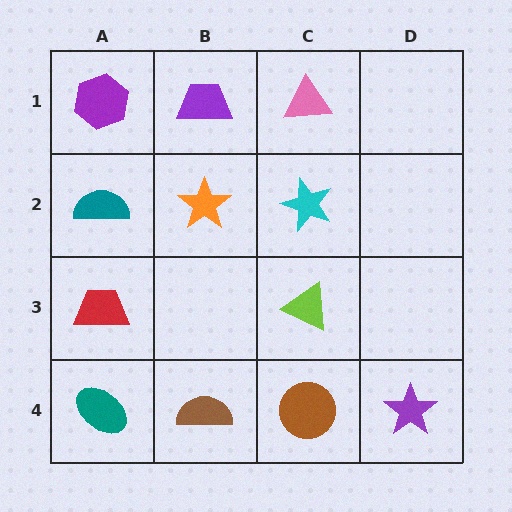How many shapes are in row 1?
3 shapes.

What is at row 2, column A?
A teal semicircle.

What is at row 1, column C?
A pink triangle.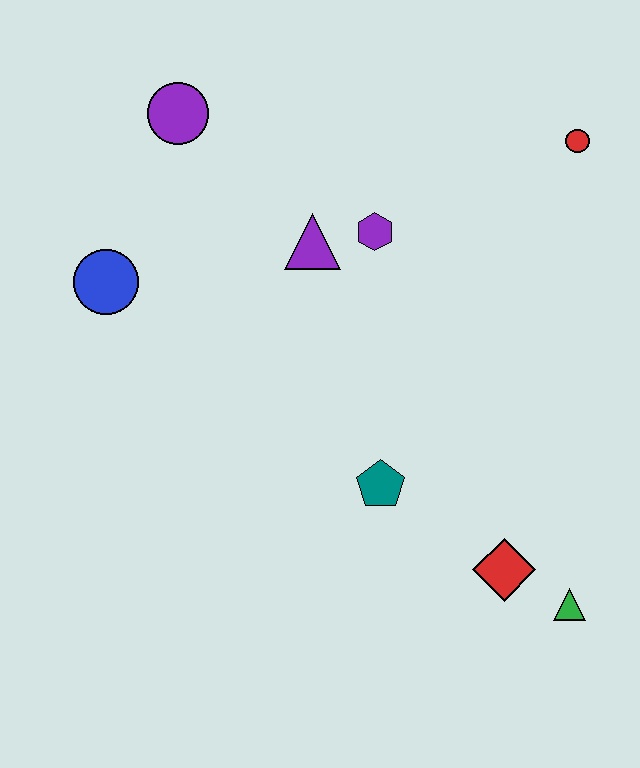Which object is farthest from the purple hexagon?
The green triangle is farthest from the purple hexagon.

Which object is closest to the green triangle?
The red diamond is closest to the green triangle.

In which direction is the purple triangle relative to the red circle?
The purple triangle is to the left of the red circle.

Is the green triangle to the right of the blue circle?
Yes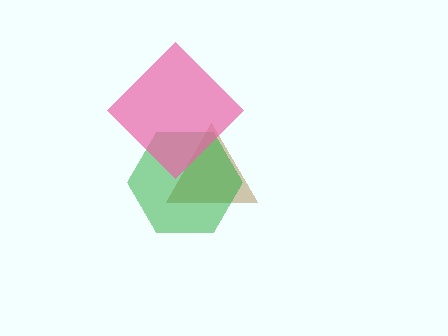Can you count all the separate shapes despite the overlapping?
Yes, there are 3 separate shapes.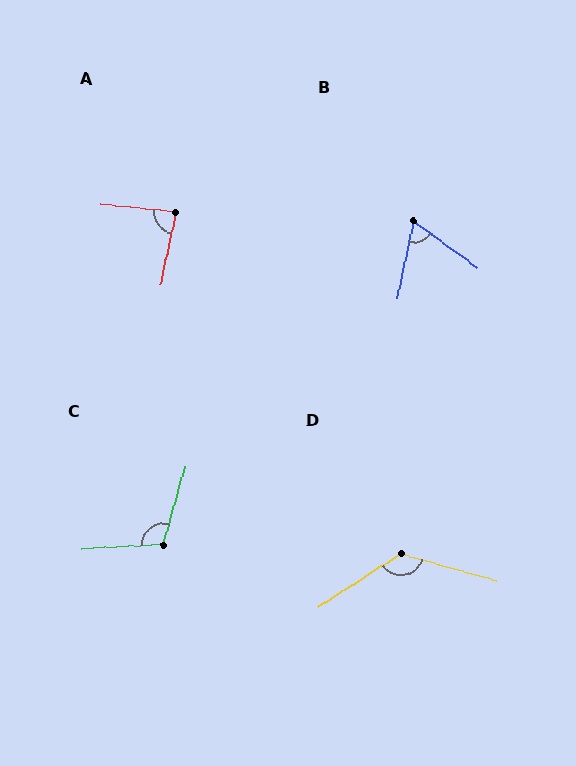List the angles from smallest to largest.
B (66°), A (84°), C (109°), D (132°).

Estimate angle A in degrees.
Approximately 84 degrees.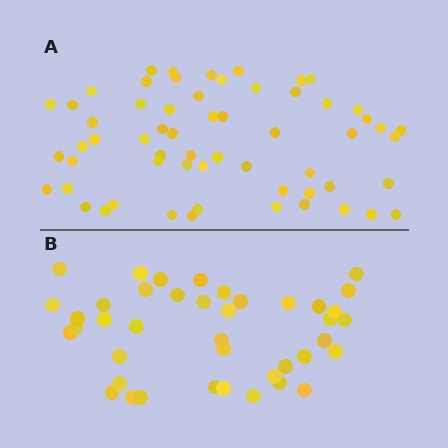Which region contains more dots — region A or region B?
Region A (the top region) has more dots.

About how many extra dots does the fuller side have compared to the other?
Region A has approximately 20 more dots than region B.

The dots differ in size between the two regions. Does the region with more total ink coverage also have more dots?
No. Region B has more total ink coverage because its dots are larger, but region A actually contains more individual dots. Total area can be misleading — the number of items is what matters here.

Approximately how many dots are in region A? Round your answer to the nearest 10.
About 60 dots.